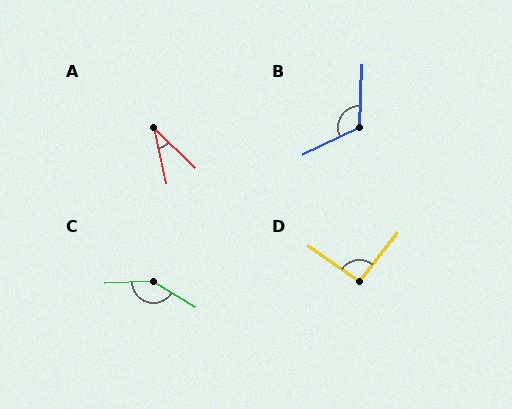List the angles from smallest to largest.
A (33°), D (93°), B (118°), C (147°).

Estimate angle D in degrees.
Approximately 93 degrees.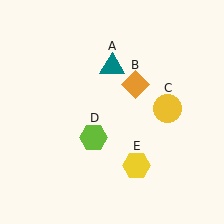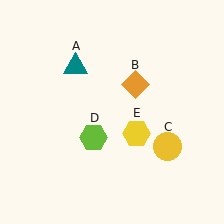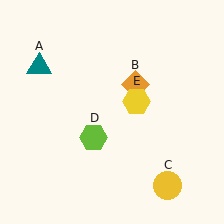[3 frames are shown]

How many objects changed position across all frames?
3 objects changed position: teal triangle (object A), yellow circle (object C), yellow hexagon (object E).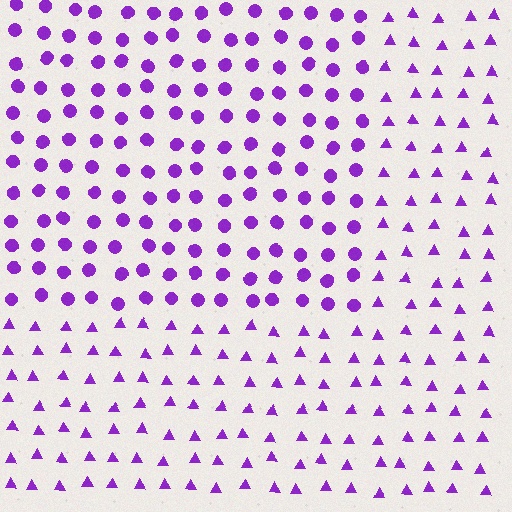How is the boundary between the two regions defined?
The boundary is defined by a change in element shape: circles inside vs. triangles outside. All elements share the same color and spacing.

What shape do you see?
I see a rectangle.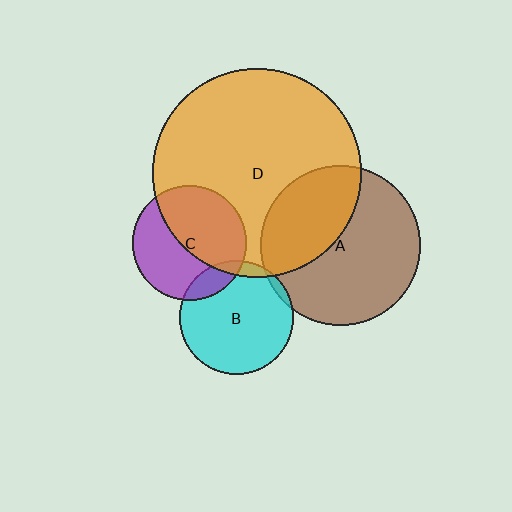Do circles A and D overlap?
Yes.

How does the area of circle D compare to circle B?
Approximately 3.4 times.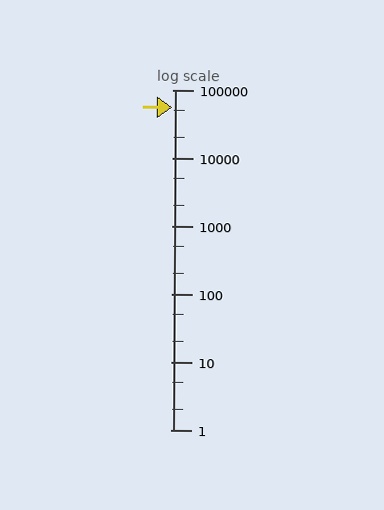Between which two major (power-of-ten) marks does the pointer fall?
The pointer is between 10000 and 100000.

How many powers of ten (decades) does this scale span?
The scale spans 5 decades, from 1 to 100000.